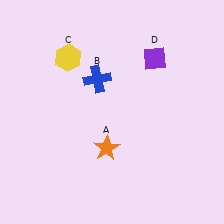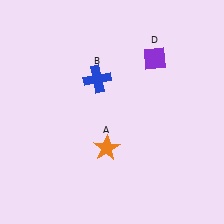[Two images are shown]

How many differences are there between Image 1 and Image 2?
There is 1 difference between the two images.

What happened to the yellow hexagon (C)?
The yellow hexagon (C) was removed in Image 2. It was in the top-left area of Image 1.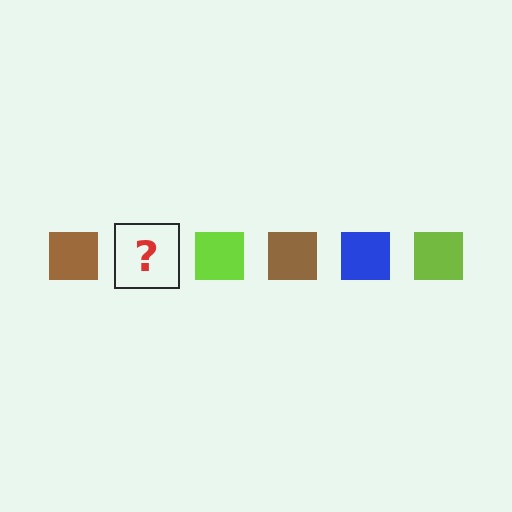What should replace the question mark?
The question mark should be replaced with a blue square.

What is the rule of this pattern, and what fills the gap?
The rule is that the pattern cycles through brown, blue, lime squares. The gap should be filled with a blue square.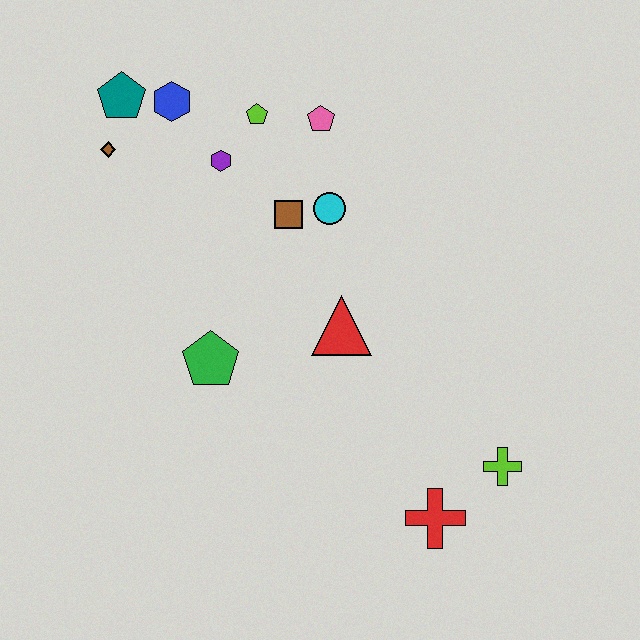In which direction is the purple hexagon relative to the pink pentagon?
The purple hexagon is to the left of the pink pentagon.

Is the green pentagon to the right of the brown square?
No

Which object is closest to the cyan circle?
The brown square is closest to the cyan circle.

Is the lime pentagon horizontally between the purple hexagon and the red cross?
Yes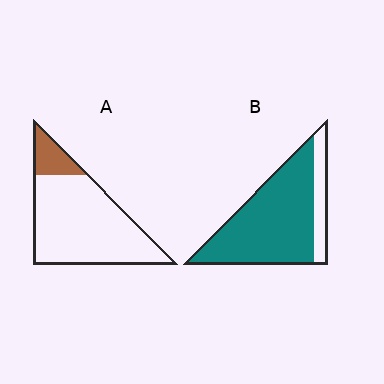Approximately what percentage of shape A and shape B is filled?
A is approximately 15% and B is approximately 80%.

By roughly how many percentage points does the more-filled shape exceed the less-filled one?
By roughly 65 percentage points (B over A).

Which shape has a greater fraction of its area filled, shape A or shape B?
Shape B.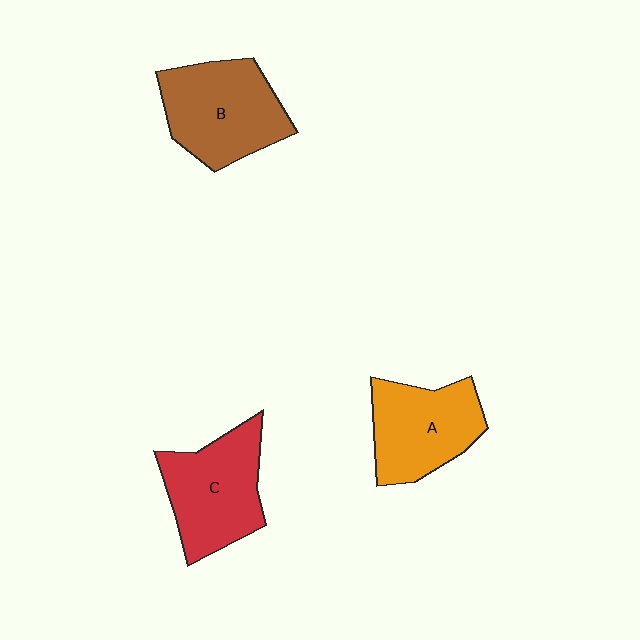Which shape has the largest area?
Shape B (brown).